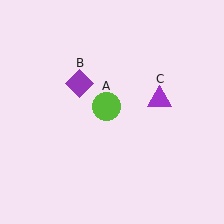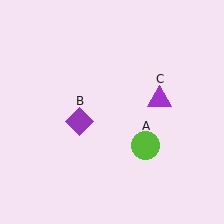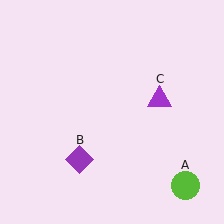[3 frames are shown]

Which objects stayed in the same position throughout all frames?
Purple triangle (object C) remained stationary.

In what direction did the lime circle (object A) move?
The lime circle (object A) moved down and to the right.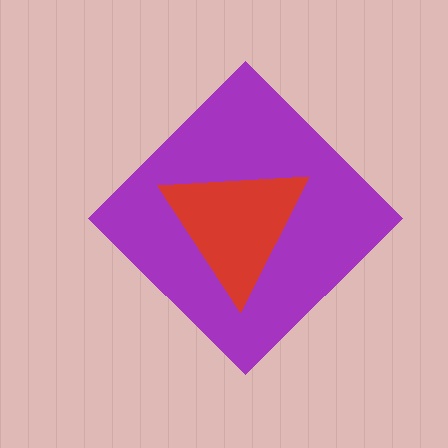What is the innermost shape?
The red triangle.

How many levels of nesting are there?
2.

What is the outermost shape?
The purple diamond.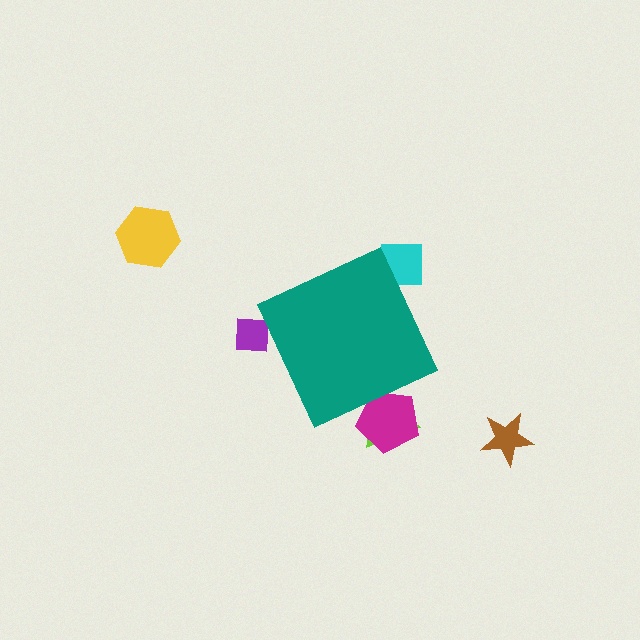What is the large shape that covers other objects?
A teal diamond.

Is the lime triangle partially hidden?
Yes, the lime triangle is partially hidden behind the teal diamond.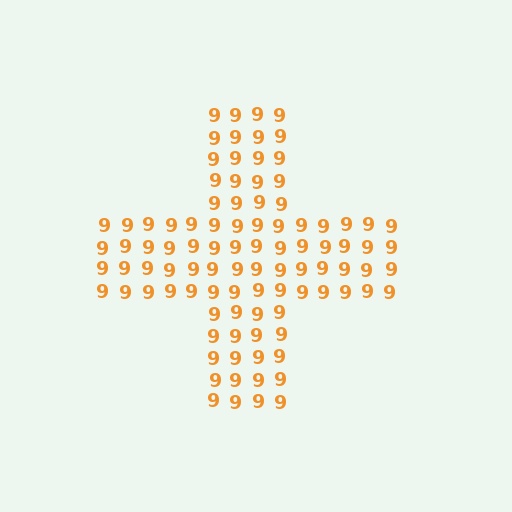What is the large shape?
The large shape is a cross.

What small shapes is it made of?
It is made of small digit 9's.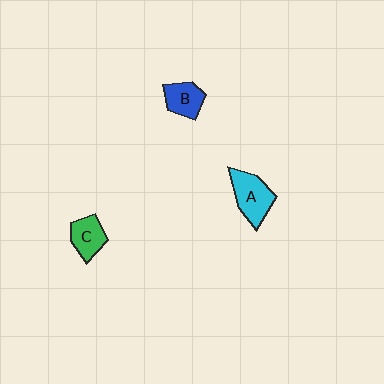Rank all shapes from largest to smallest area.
From largest to smallest: A (cyan), C (green), B (blue).